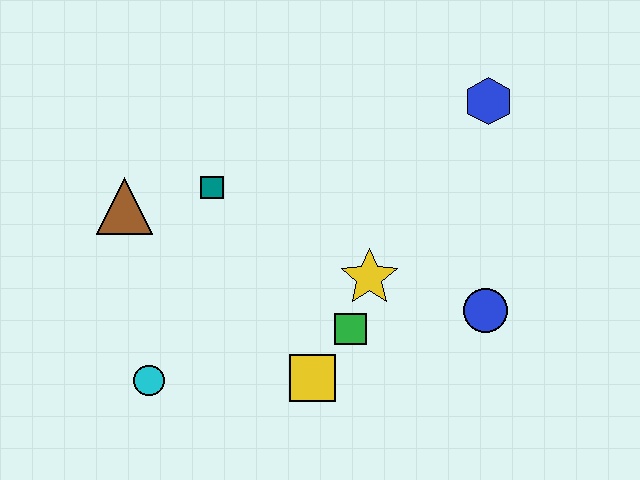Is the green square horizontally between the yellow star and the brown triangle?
Yes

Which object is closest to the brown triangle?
The teal square is closest to the brown triangle.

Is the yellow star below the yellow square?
No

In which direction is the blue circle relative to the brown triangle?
The blue circle is to the right of the brown triangle.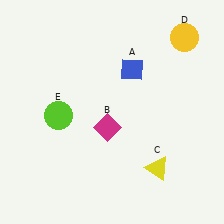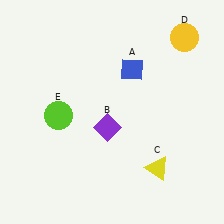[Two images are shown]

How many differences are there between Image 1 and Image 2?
There is 1 difference between the two images.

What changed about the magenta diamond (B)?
In Image 1, B is magenta. In Image 2, it changed to purple.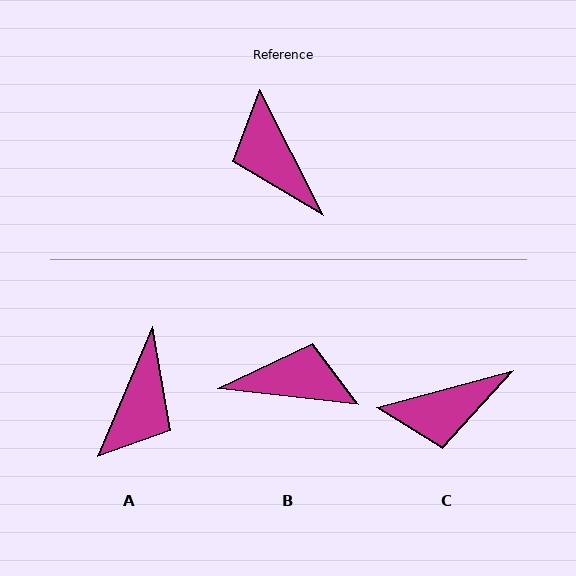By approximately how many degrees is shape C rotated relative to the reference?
Approximately 78 degrees counter-clockwise.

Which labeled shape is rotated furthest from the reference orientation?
A, about 130 degrees away.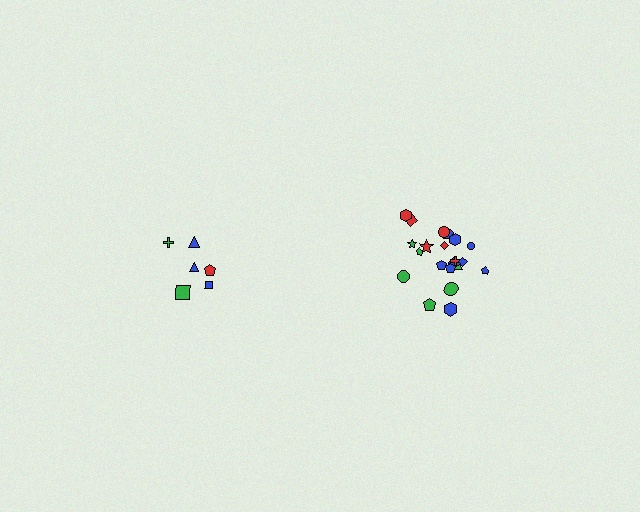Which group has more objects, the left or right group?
The right group.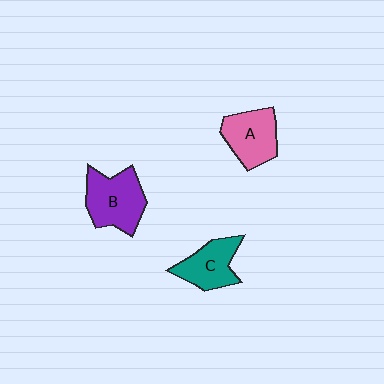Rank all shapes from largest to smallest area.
From largest to smallest: B (purple), A (pink), C (teal).